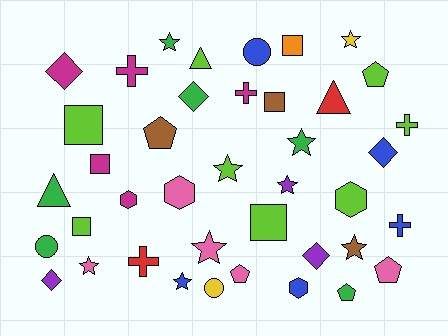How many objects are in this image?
There are 40 objects.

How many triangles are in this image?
There are 3 triangles.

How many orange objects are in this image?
There is 1 orange object.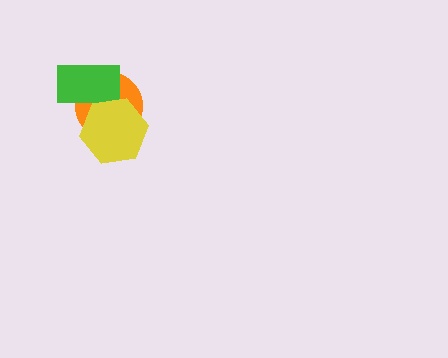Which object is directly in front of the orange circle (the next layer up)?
The green rectangle is directly in front of the orange circle.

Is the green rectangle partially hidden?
Yes, it is partially covered by another shape.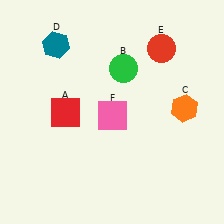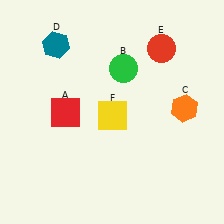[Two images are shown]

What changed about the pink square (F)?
In Image 1, F is pink. In Image 2, it changed to yellow.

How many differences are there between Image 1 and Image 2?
There is 1 difference between the two images.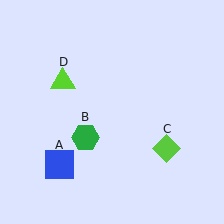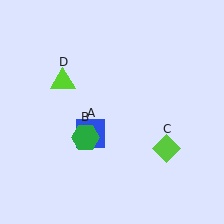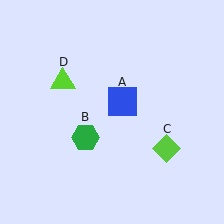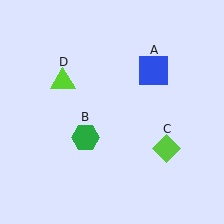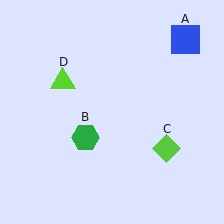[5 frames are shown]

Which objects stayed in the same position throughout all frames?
Green hexagon (object B) and lime diamond (object C) and lime triangle (object D) remained stationary.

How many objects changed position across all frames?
1 object changed position: blue square (object A).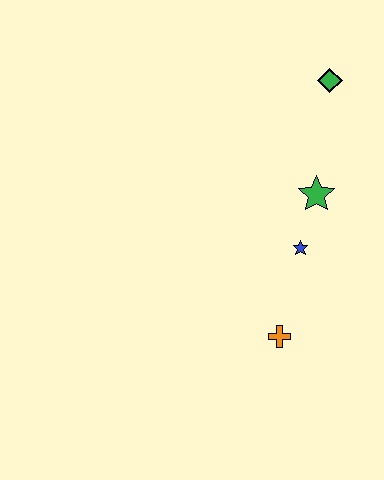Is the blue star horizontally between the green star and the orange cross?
Yes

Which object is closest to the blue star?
The green star is closest to the blue star.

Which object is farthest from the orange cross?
The green diamond is farthest from the orange cross.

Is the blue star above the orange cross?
Yes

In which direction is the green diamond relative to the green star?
The green diamond is above the green star.